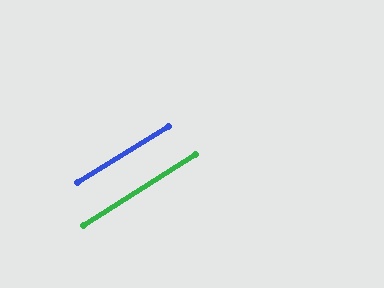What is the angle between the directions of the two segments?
Approximately 1 degree.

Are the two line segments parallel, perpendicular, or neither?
Parallel — their directions differ by only 0.8°.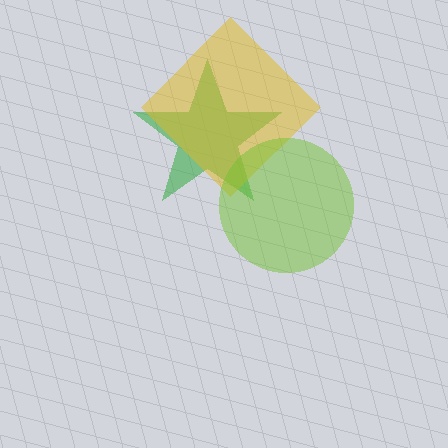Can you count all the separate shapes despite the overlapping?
Yes, there are 3 separate shapes.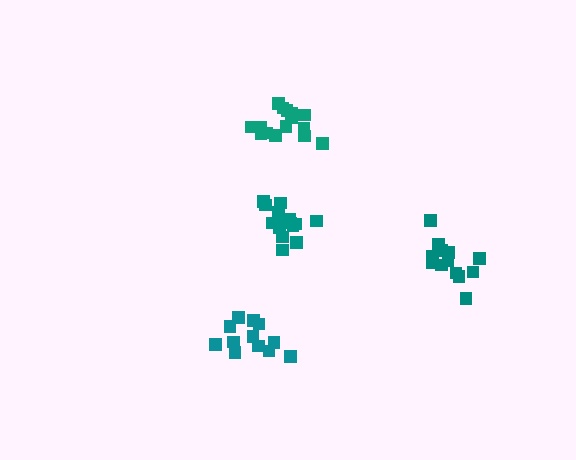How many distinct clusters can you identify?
There are 4 distinct clusters.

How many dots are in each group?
Group 1: 12 dots, Group 2: 13 dots, Group 3: 15 dots, Group 4: 16 dots (56 total).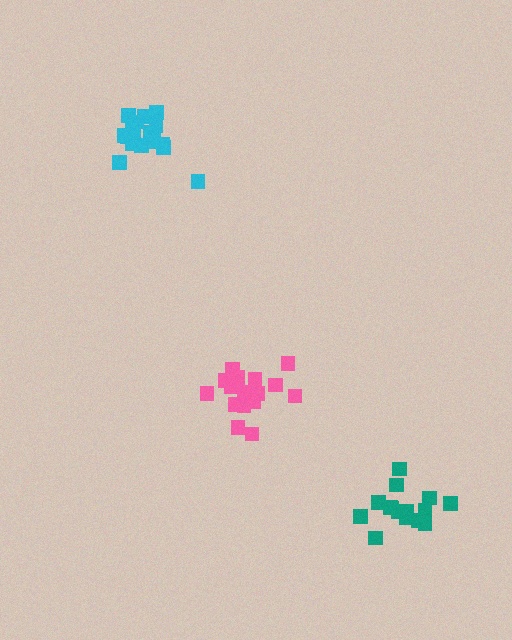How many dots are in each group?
Group 1: 20 dots, Group 2: 17 dots, Group 3: 15 dots (52 total).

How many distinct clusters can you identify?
There are 3 distinct clusters.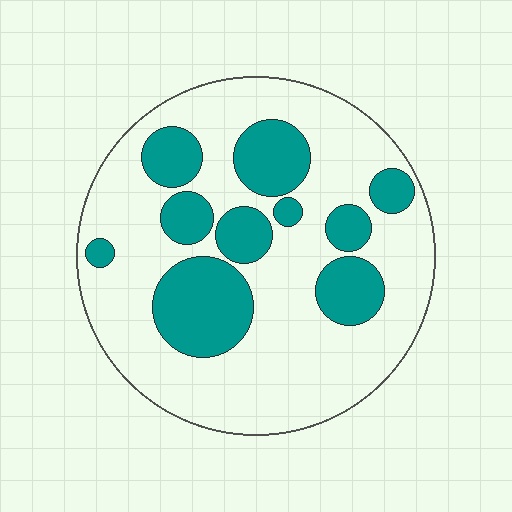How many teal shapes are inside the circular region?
10.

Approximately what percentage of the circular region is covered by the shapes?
Approximately 30%.